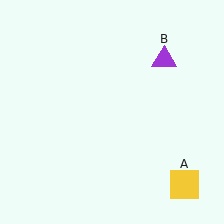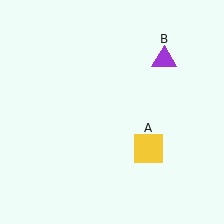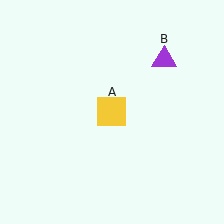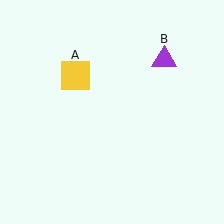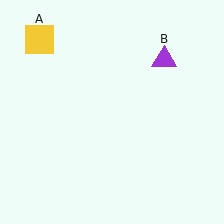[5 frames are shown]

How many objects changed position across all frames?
1 object changed position: yellow square (object A).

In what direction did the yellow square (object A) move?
The yellow square (object A) moved up and to the left.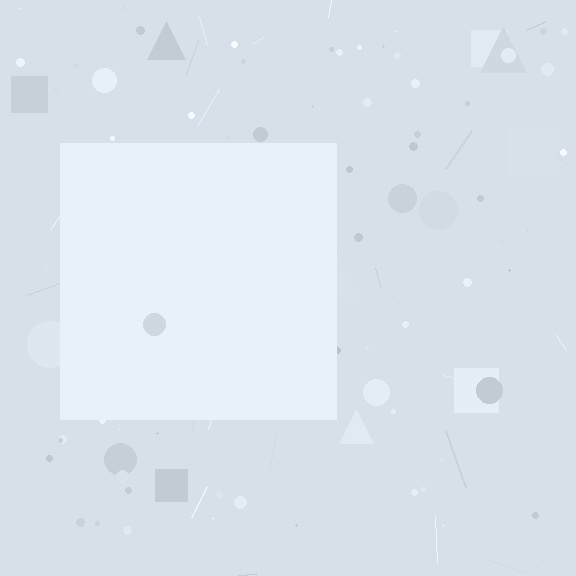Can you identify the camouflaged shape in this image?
The camouflaged shape is a square.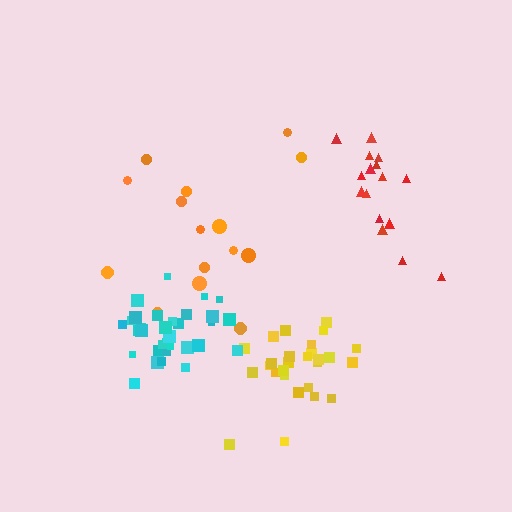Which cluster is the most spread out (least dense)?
Orange.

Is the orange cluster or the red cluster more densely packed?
Red.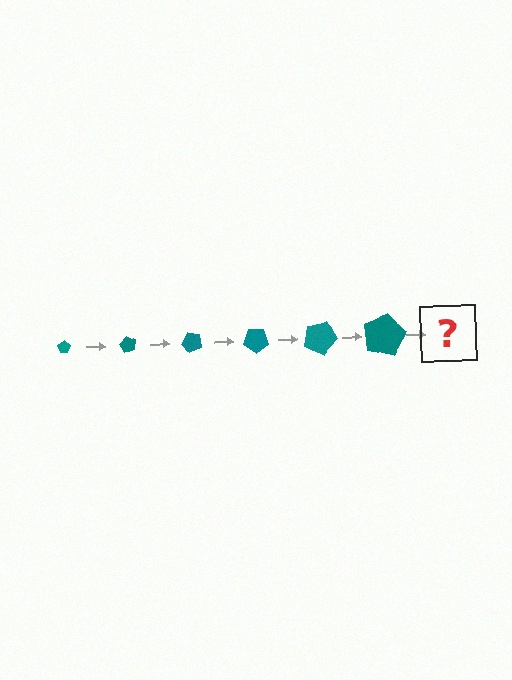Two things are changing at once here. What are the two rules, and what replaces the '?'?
The two rules are that the pentagon grows larger each step and it rotates 60 degrees each step. The '?' should be a pentagon, larger than the previous one and rotated 360 degrees from the start.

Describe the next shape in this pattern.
It should be a pentagon, larger than the previous one and rotated 360 degrees from the start.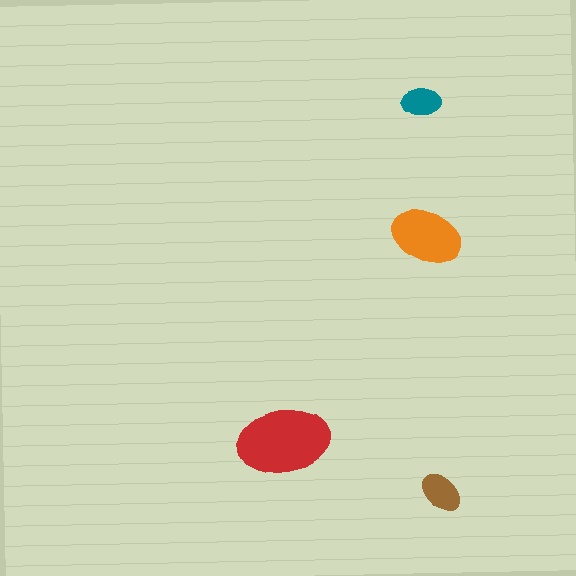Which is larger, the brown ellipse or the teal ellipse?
The brown one.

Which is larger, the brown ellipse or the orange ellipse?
The orange one.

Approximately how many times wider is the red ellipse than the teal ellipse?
About 2.5 times wider.